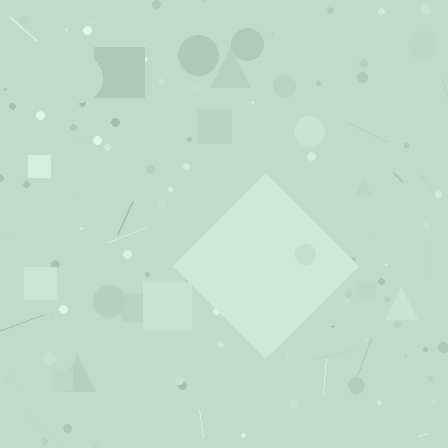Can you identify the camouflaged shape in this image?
The camouflaged shape is a diamond.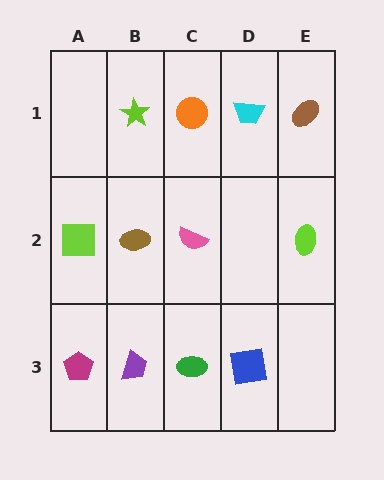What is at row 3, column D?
A blue square.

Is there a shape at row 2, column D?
No, that cell is empty.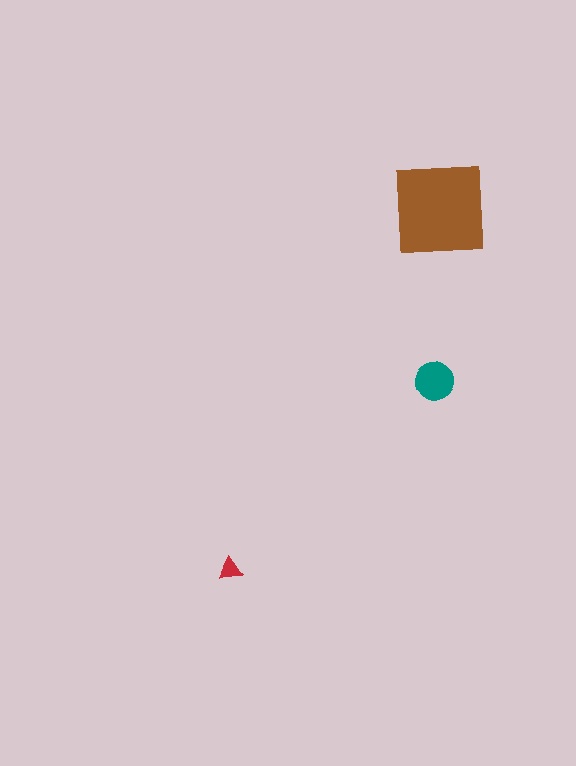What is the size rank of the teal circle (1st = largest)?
2nd.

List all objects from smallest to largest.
The red triangle, the teal circle, the brown square.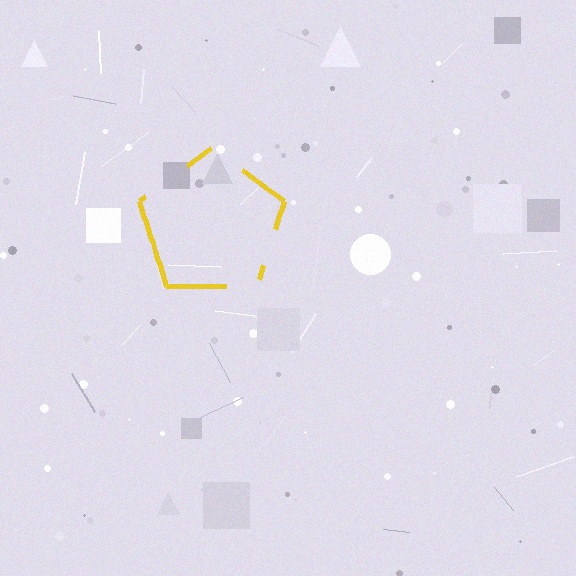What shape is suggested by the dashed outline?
The dashed outline suggests a pentagon.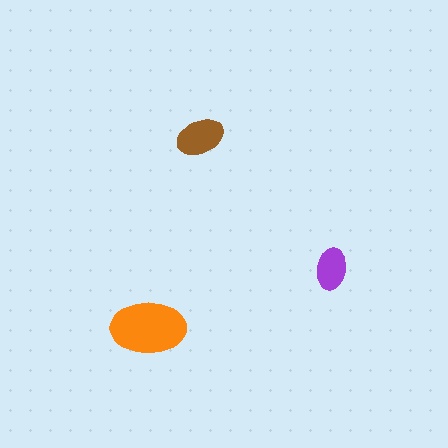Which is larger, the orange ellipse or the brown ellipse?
The orange one.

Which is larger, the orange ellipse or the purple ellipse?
The orange one.